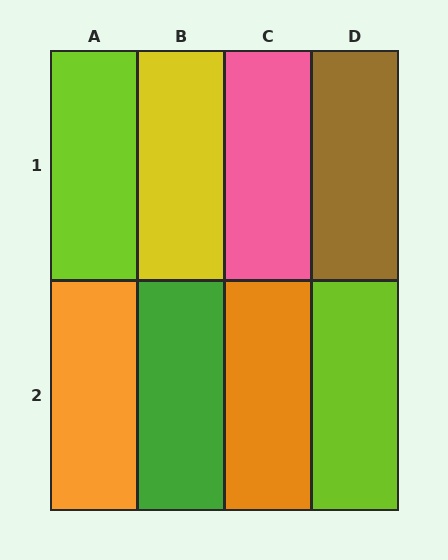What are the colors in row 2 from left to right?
Orange, green, orange, lime.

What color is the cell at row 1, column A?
Lime.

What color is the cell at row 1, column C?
Pink.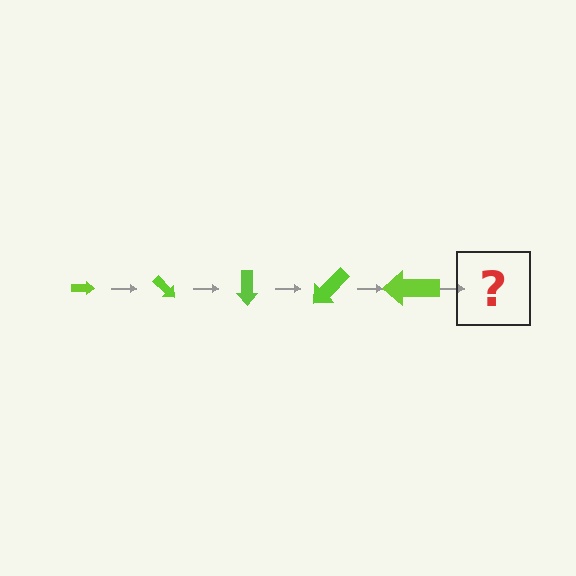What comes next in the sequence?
The next element should be an arrow, larger than the previous one and rotated 225 degrees from the start.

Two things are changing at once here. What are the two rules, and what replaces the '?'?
The two rules are that the arrow grows larger each step and it rotates 45 degrees each step. The '?' should be an arrow, larger than the previous one and rotated 225 degrees from the start.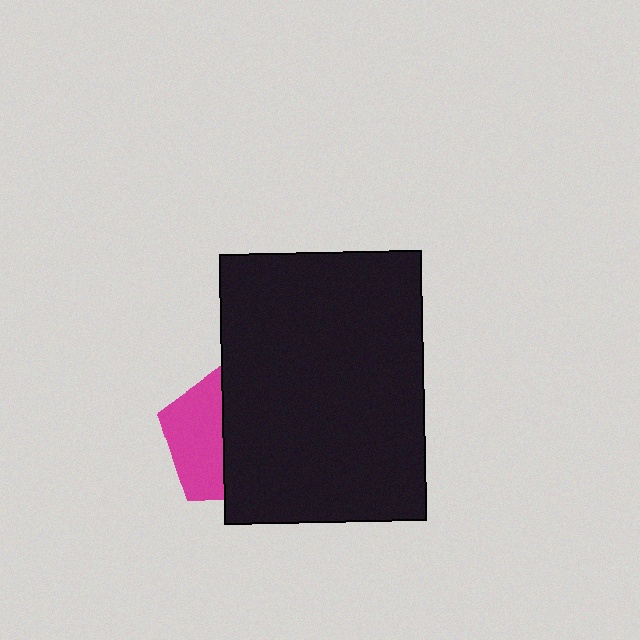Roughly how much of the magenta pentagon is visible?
A small part of it is visible (roughly 41%).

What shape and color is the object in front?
The object in front is a black rectangle.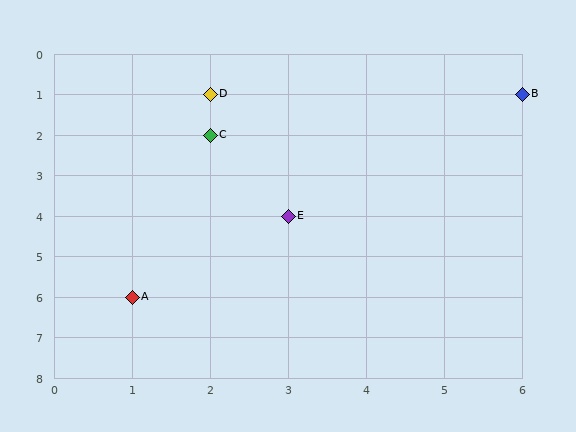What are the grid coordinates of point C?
Point C is at grid coordinates (2, 2).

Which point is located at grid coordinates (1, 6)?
Point A is at (1, 6).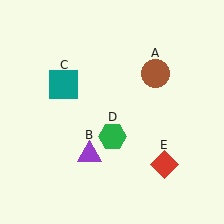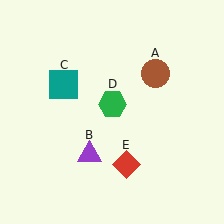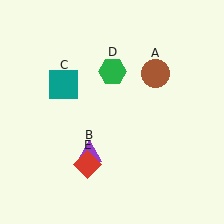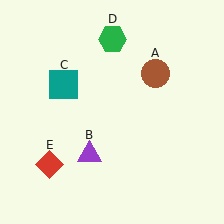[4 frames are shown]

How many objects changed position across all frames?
2 objects changed position: green hexagon (object D), red diamond (object E).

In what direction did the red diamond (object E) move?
The red diamond (object E) moved left.